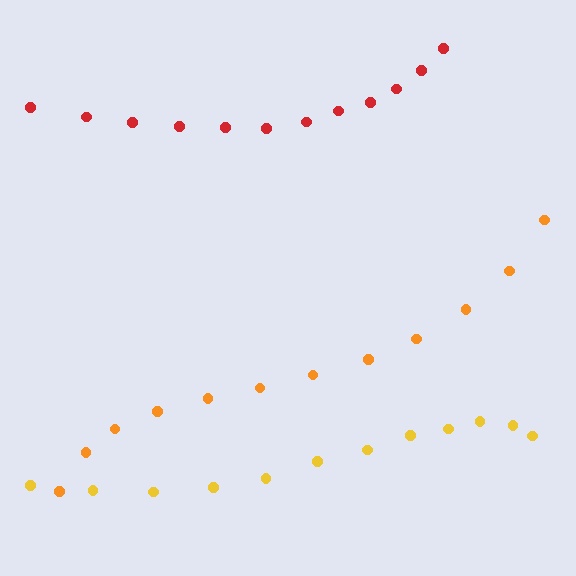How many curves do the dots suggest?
There are 3 distinct paths.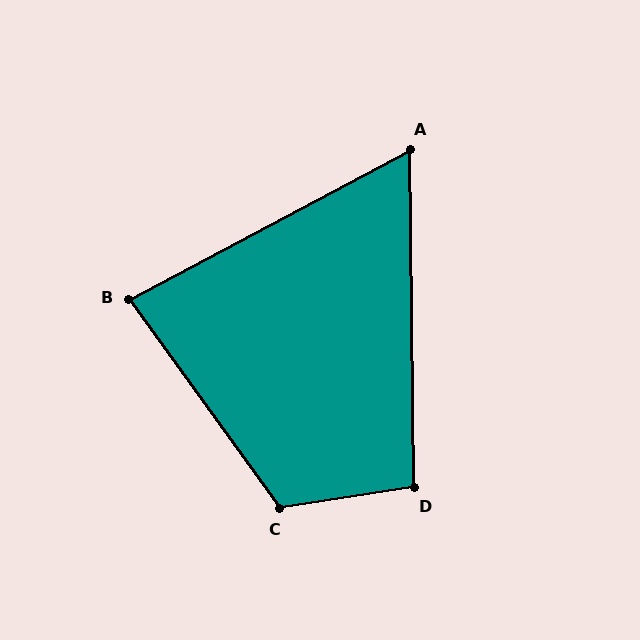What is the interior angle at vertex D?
Approximately 98 degrees (obtuse).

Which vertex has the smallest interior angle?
A, at approximately 63 degrees.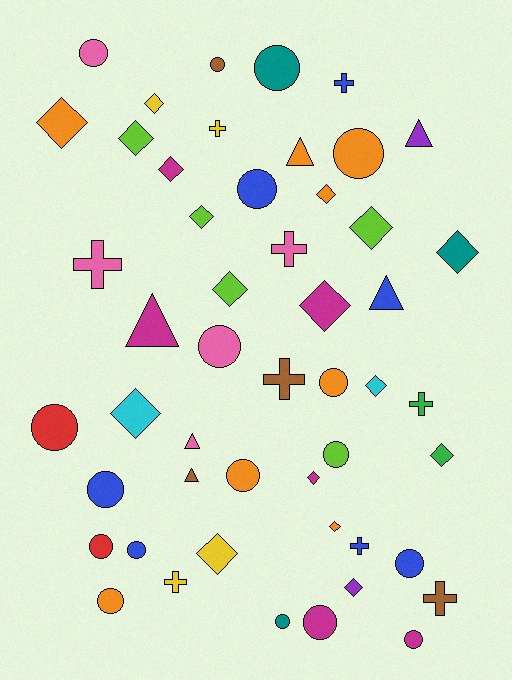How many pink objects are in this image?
There are 5 pink objects.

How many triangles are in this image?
There are 6 triangles.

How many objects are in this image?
There are 50 objects.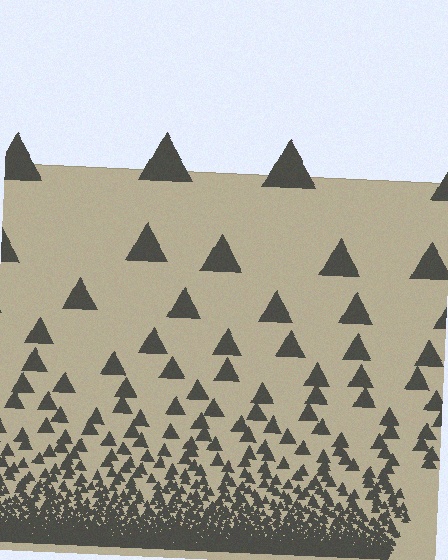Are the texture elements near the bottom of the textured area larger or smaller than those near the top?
Smaller. The gradient is inverted — elements near the bottom are smaller and denser.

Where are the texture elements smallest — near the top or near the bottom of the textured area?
Near the bottom.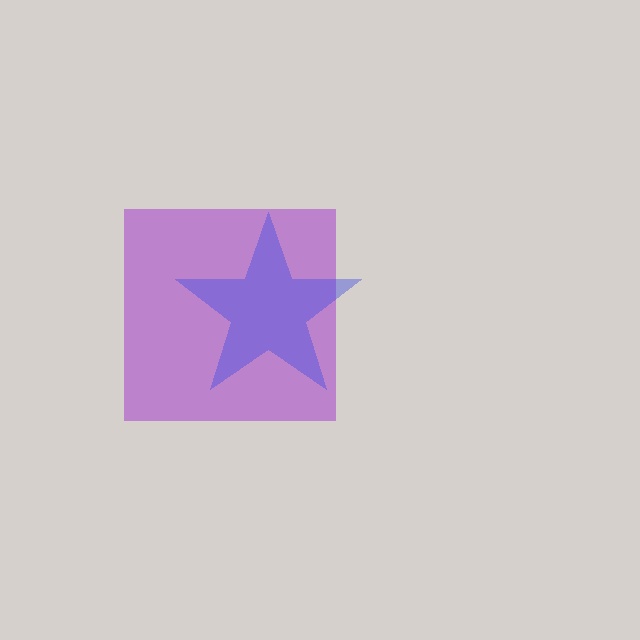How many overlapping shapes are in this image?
There are 2 overlapping shapes in the image.